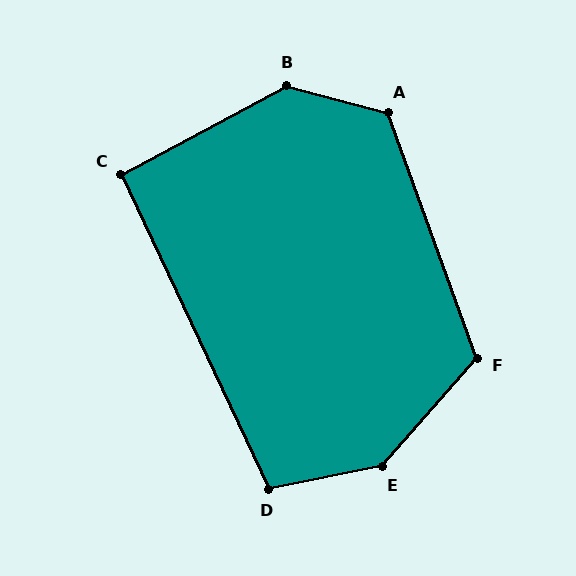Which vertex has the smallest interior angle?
C, at approximately 93 degrees.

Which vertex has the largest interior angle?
E, at approximately 142 degrees.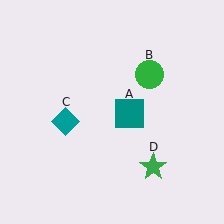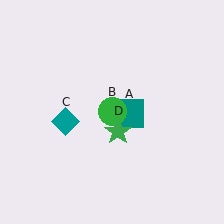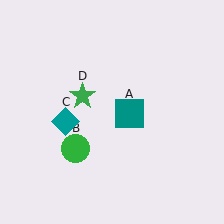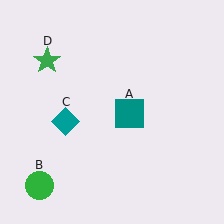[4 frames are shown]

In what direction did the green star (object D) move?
The green star (object D) moved up and to the left.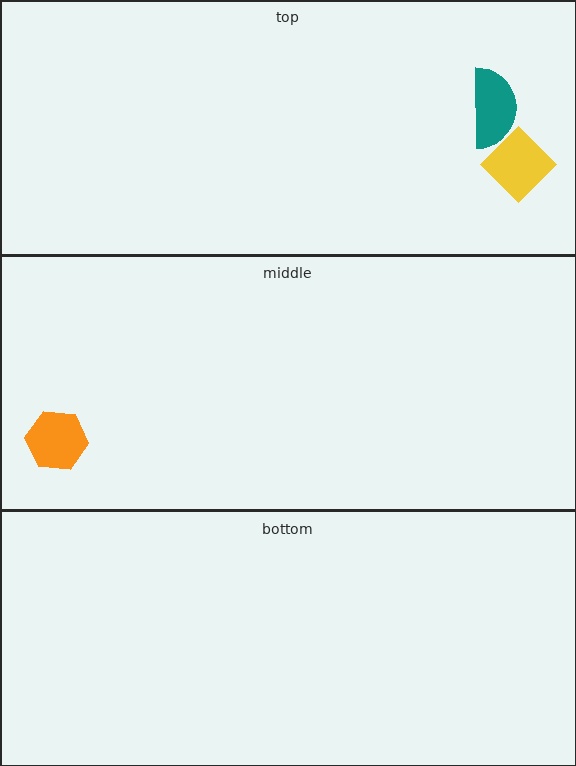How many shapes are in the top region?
2.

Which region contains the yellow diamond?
The top region.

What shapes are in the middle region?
The orange hexagon.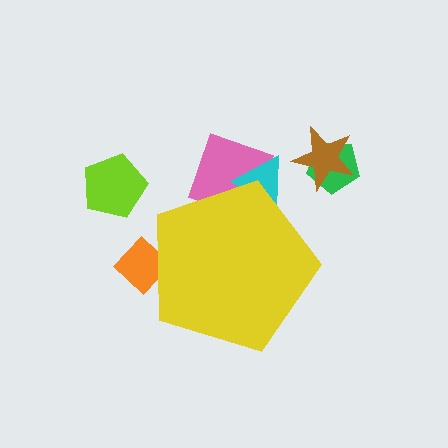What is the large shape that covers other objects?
A yellow pentagon.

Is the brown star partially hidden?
No, the brown star is fully visible.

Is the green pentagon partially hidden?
No, the green pentagon is fully visible.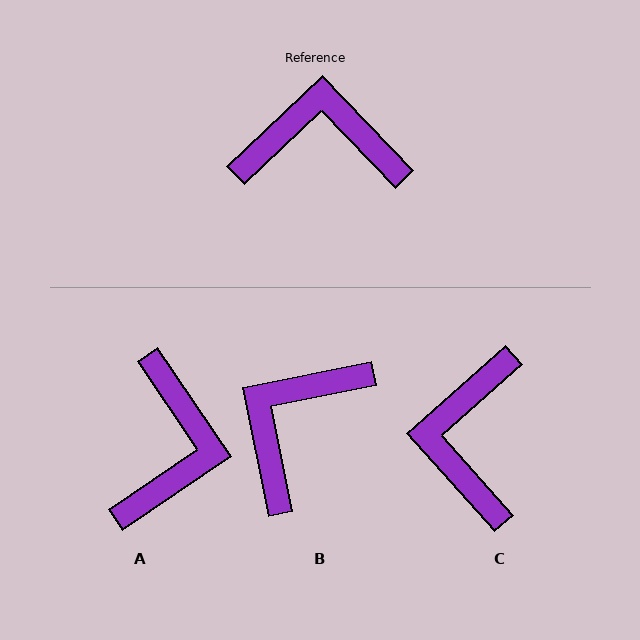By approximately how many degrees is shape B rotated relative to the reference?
Approximately 58 degrees counter-clockwise.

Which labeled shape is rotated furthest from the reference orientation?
A, about 100 degrees away.